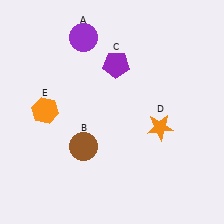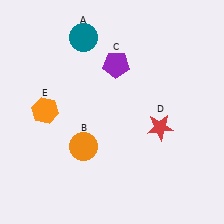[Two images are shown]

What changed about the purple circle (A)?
In Image 1, A is purple. In Image 2, it changed to teal.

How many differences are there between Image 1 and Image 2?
There are 3 differences between the two images.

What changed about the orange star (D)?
In Image 1, D is orange. In Image 2, it changed to red.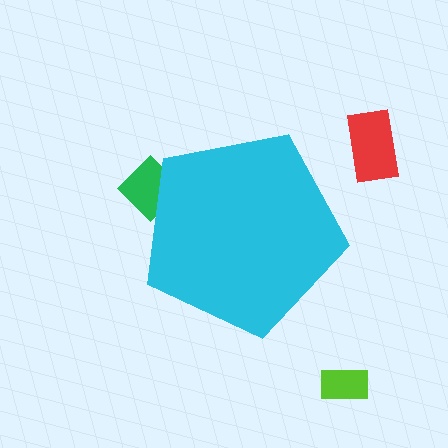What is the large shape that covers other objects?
A cyan pentagon.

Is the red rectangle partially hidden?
No, the red rectangle is fully visible.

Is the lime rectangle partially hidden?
No, the lime rectangle is fully visible.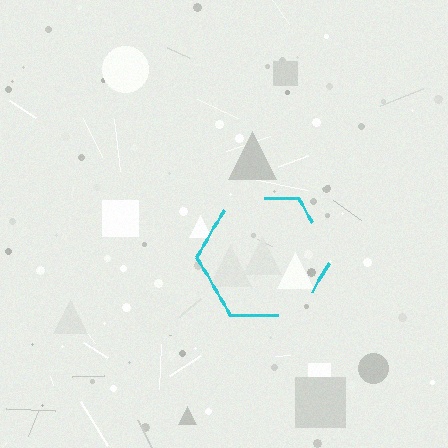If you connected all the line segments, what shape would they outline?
They would outline a hexagon.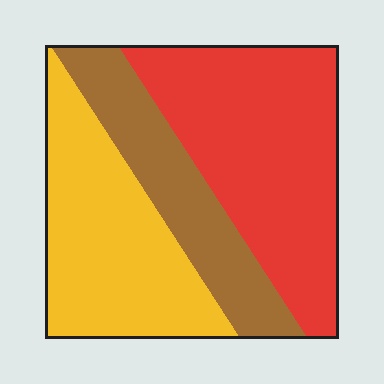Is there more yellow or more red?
Red.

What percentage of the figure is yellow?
Yellow covers about 35% of the figure.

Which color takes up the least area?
Brown, at roughly 25%.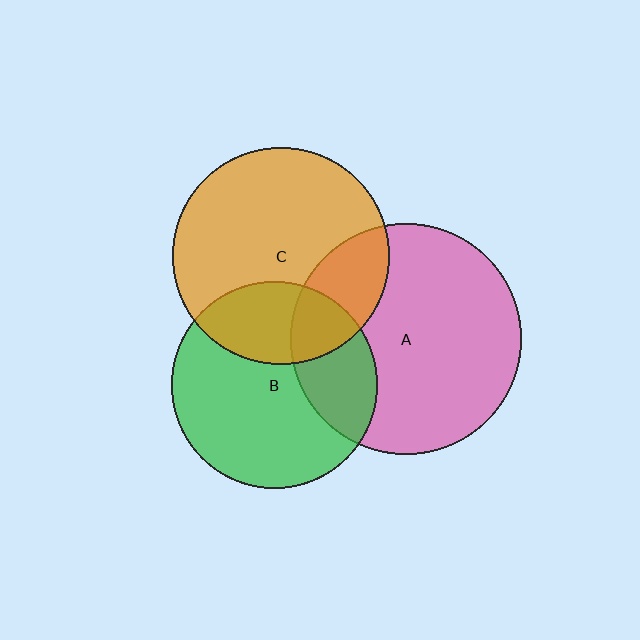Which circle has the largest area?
Circle A (pink).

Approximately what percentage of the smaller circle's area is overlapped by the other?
Approximately 30%.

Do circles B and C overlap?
Yes.